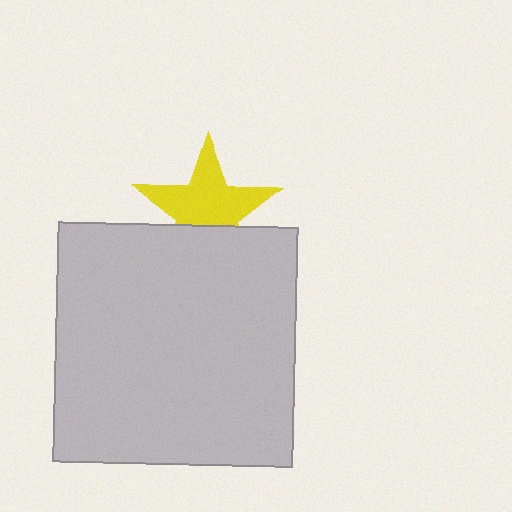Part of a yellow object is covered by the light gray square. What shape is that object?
It is a star.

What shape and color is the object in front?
The object in front is a light gray square.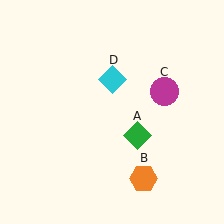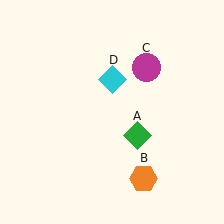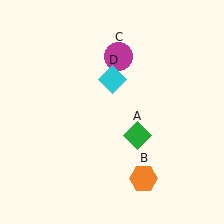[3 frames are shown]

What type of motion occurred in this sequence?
The magenta circle (object C) rotated counterclockwise around the center of the scene.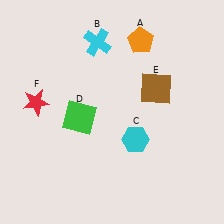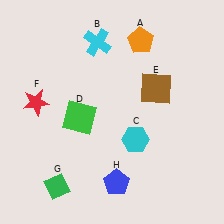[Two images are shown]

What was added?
A green diamond (G), a blue pentagon (H) were added in Image 2.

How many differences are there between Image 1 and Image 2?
There are 2 differences between the two images.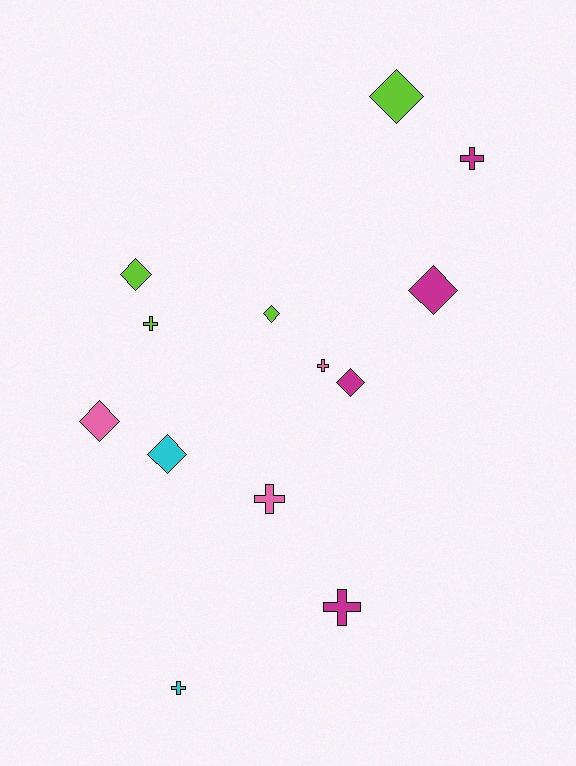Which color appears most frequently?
Magenta, with 4 objects.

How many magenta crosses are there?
There are 2 magenta crosses.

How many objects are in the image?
There are 13 objects.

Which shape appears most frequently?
Diamond, with 7 objects.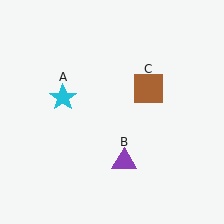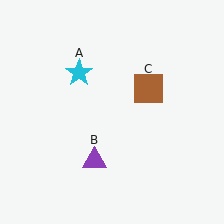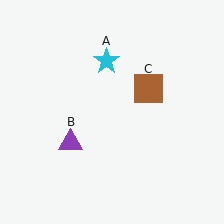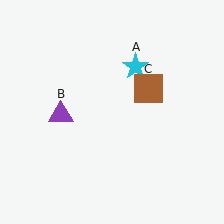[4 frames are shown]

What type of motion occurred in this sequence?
The cyan star (object A), purple triangle (object B) rotated clockwise around the center of the scene.